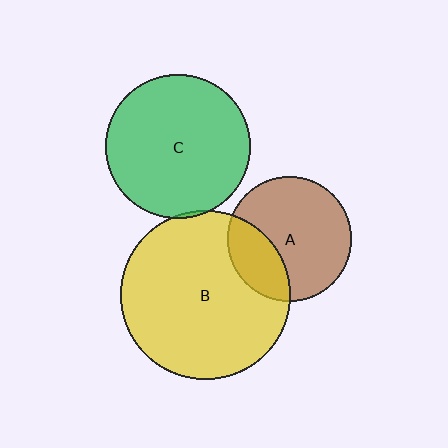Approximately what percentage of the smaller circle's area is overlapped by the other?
Approximately 25%.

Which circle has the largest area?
Circle B (yellow).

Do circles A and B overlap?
Yes.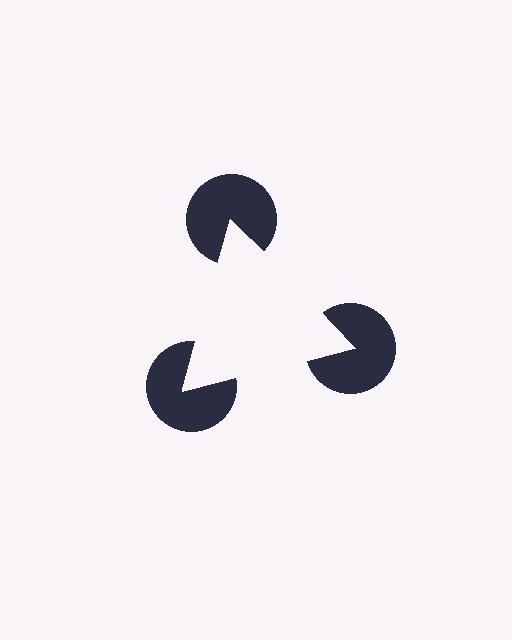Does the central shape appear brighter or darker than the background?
It typically appears slightly brighter than the background, even though no actual brightness change is drawn.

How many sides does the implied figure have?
3 sides.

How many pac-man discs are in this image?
There are 3 — one at each vertex of the illusory triangle.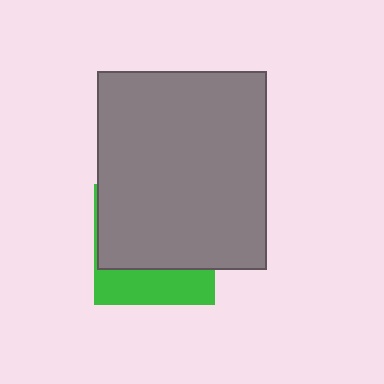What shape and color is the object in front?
The object in front is a gray rectangle.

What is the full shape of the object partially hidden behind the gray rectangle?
The partially hidden object is a green square.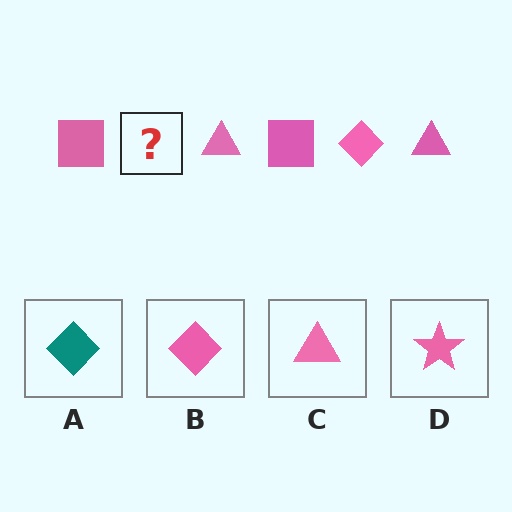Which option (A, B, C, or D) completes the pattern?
B.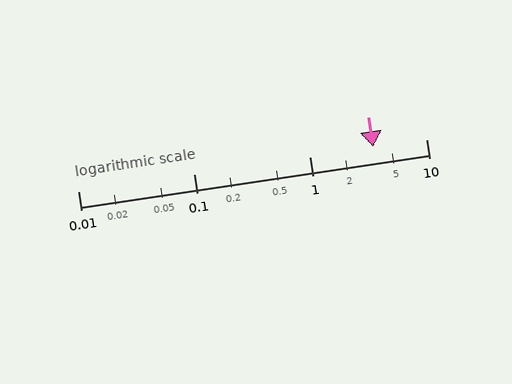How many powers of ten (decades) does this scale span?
The scale spans 3 decades, from 0.01 to 10.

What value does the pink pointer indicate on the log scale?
The pointer indicates approximately 3.5.